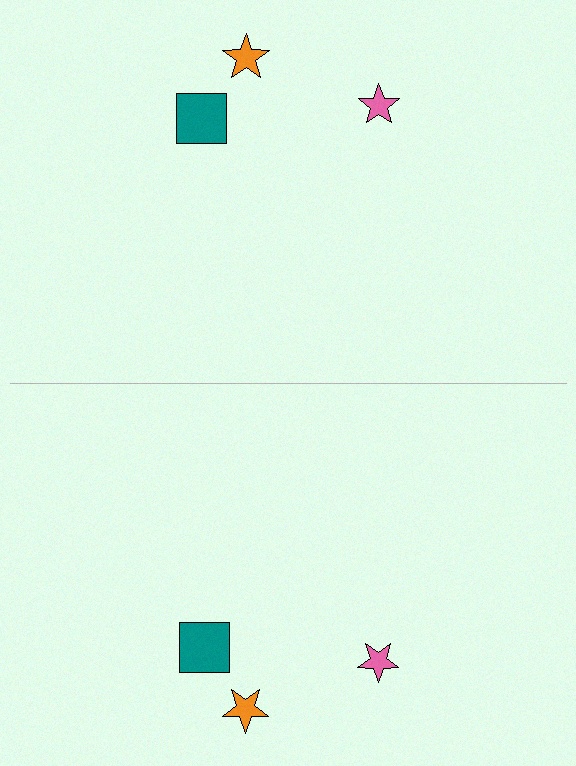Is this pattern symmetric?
Yes, this pattern has bilateral (reflection) symmetry.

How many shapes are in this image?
There are 6 shapes in this image.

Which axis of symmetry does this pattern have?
The pattern has a horizontal axis of symmetry running through the center of the image.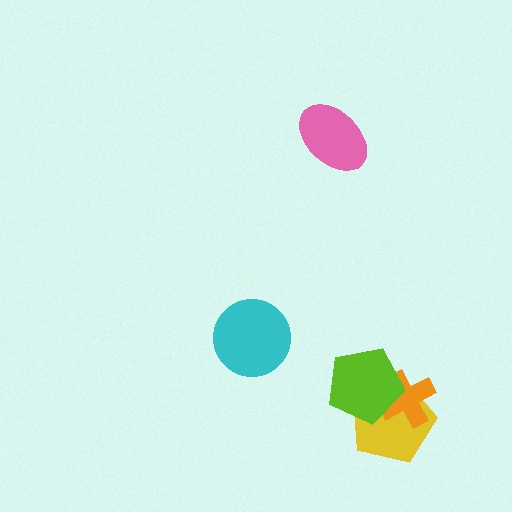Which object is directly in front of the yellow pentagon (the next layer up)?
The orange cross is directly in front of the yellow pentagon.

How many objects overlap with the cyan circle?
0 objects overlap with the cyan circle.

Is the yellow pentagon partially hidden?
Yes, it is partially covered by another shape.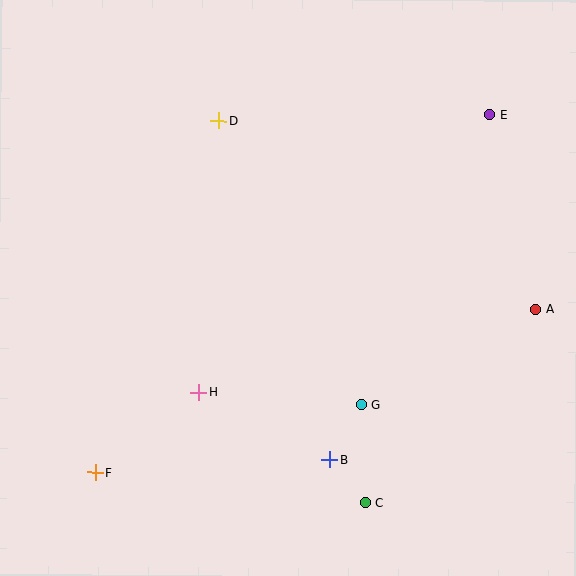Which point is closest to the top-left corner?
Point D is closest to the top-left corner.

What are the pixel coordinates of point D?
Point D is at (219, 121).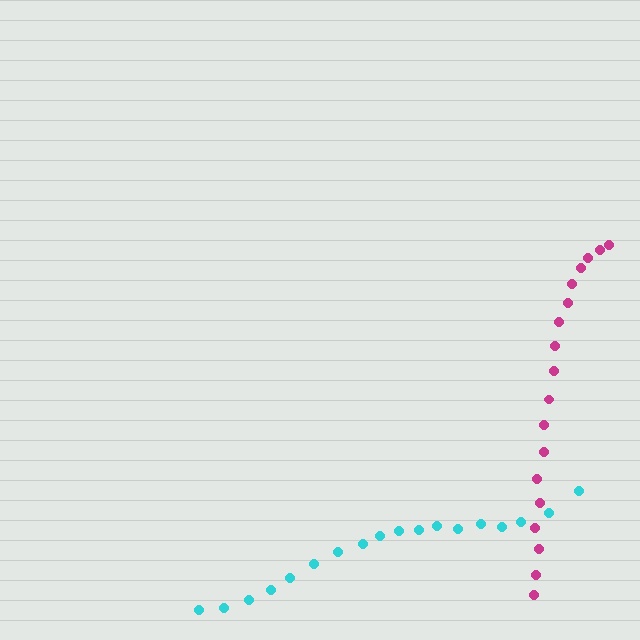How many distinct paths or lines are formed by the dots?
There are 2 distinct paths.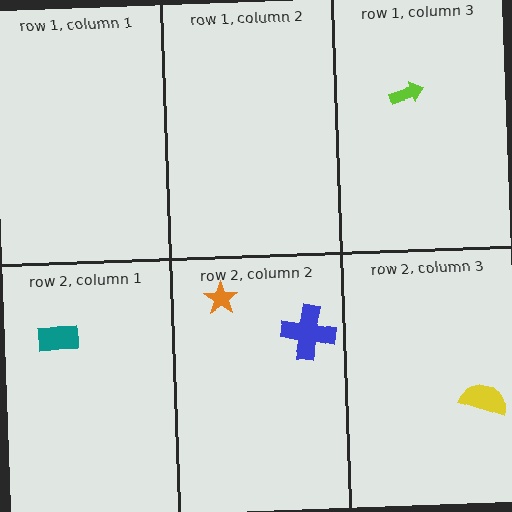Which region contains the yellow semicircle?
The row 2, column 3 region.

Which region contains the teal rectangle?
The row 2, column 1 region.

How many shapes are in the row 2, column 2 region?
2.